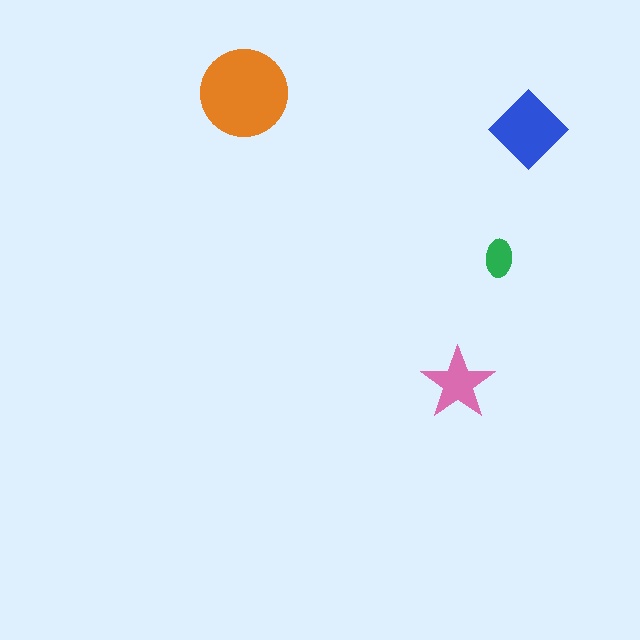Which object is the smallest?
The green ellipse.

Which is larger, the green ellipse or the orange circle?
The orange circle.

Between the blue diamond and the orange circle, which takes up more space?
The orange circle.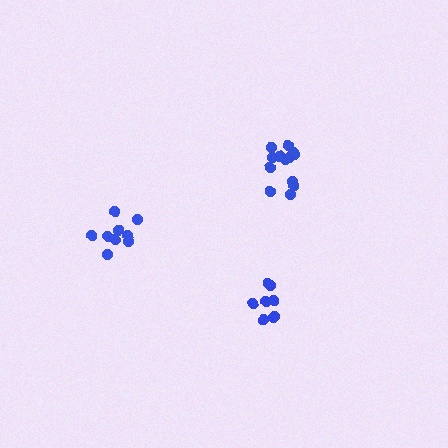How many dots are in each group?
Group 1: 8 dots, Group 2: 9 dots, Group 3: 13 dots (30 total).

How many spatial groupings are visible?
There are 3 spatial groupings.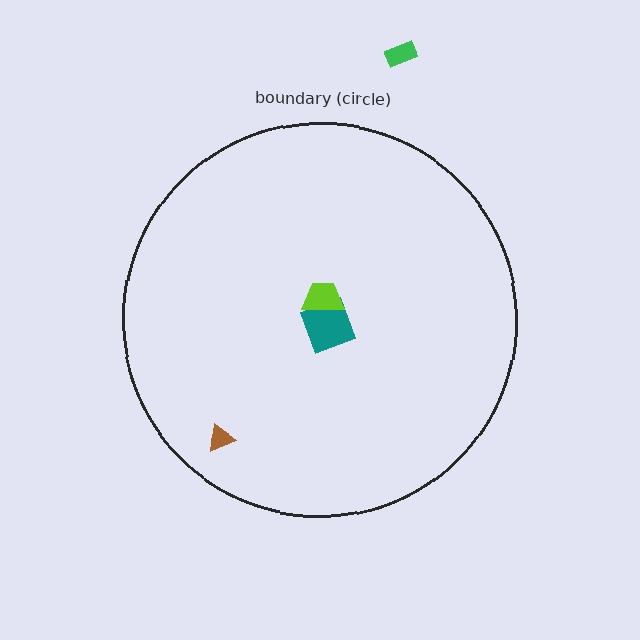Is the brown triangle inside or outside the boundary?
Inside.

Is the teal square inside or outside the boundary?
Inside.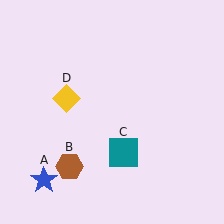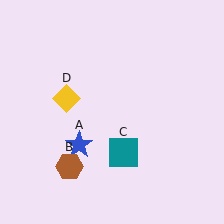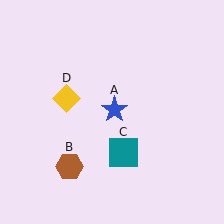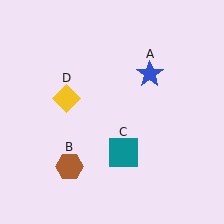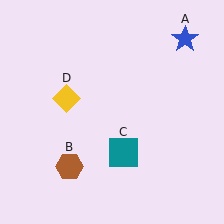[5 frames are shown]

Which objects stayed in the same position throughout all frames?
Brown hexagon (object B) and teal square (object C) and yellow diamond (object D) remained stationary.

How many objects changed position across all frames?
1 object changed position: blue star (object A).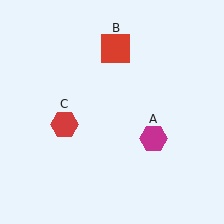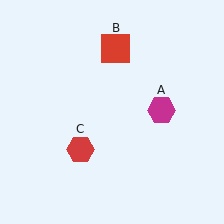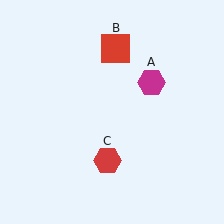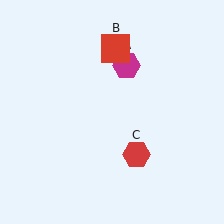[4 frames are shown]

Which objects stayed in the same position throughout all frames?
Red square (object B) remained stationary.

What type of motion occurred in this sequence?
The magenta hexagon (object A), red hexagon (object C) rotated counterclockwise around the center of the scene.